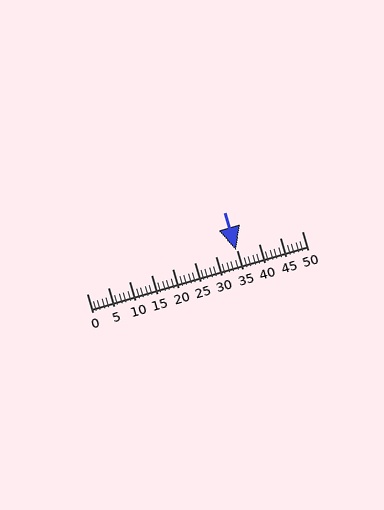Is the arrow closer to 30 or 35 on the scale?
The arrow is closer to 35.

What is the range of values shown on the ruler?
The ruler shows values from 0 to 50.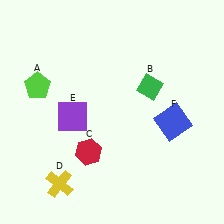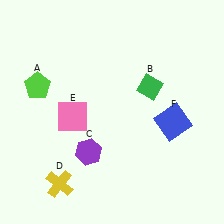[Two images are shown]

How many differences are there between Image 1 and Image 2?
There are 2 differences between the two images.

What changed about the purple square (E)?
In Image 1, E is purple. In Image 2, it changed to pink.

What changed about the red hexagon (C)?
In Image 1, C is red. In Image 2, it changed to purple.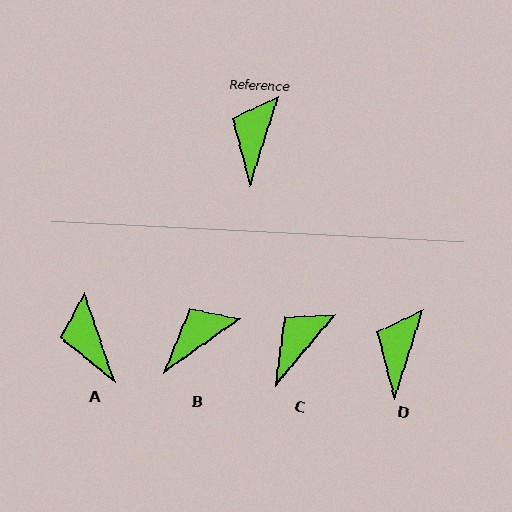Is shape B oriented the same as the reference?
No, it is off by about 37 degrees.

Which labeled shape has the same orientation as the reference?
D.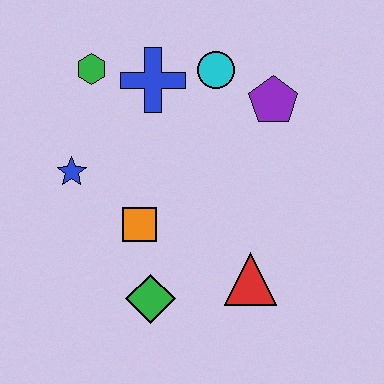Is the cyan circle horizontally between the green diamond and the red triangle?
Yes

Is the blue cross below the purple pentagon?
No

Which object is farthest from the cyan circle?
The green diamond is farthest from the cyan circle.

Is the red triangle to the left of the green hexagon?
No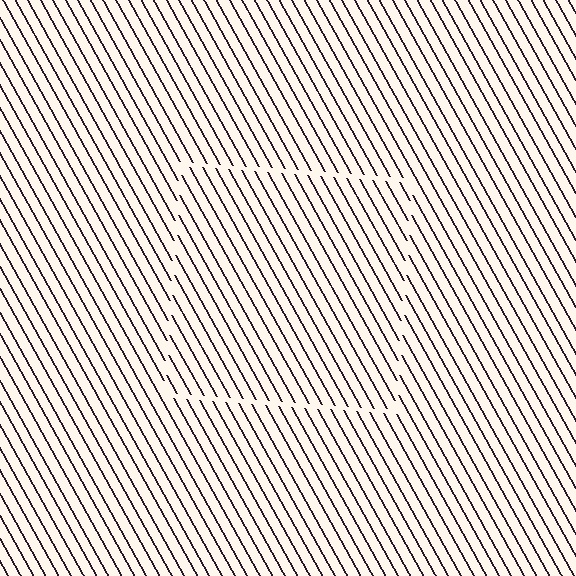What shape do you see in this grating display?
An illusory square. The interior of the shape contains the same grating, shifted by half a period — the contour is defined by the phase discontinuity where line-ends from the inner and outer gratings abut.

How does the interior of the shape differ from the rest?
The interior of the shape contains the same grating, shifted by half a period — the contour is defined by the phase discontinuity where line-ends from the inner and outer gratings abut.